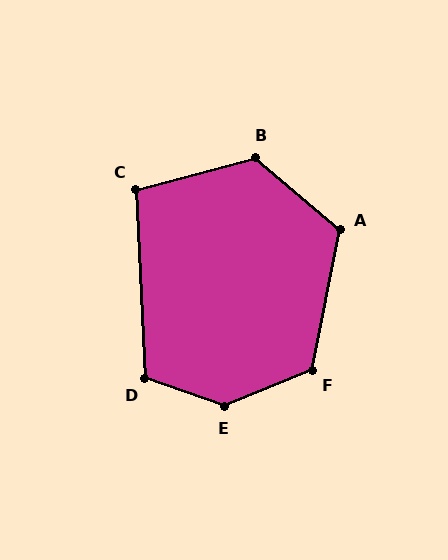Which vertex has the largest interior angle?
E, at approximately 138 degrees.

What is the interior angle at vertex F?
Approximately 123 degrees (obtuse).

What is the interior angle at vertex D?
Approximately 112 degrees (obtuse).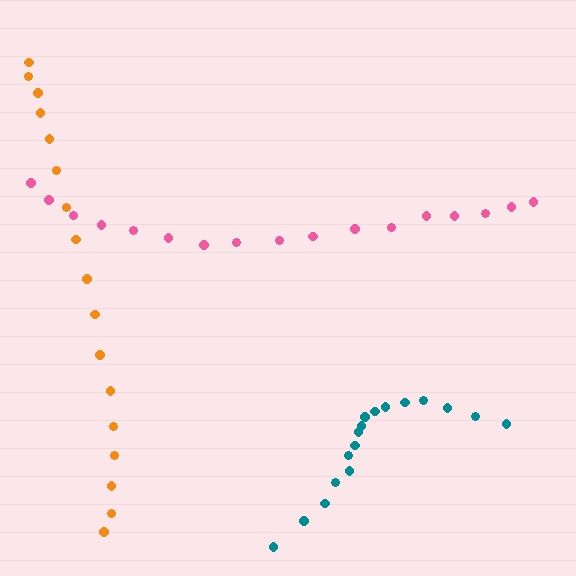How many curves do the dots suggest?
There are 3 distinct paths.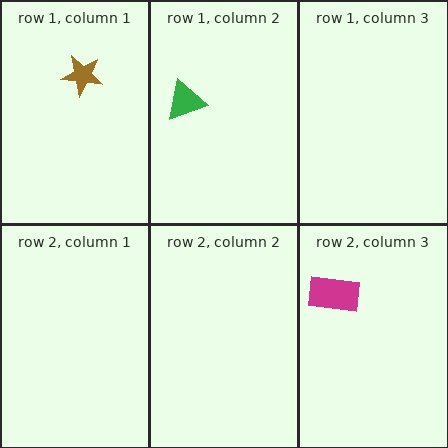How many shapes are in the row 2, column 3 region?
1.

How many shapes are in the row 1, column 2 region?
1.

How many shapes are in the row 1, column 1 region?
1.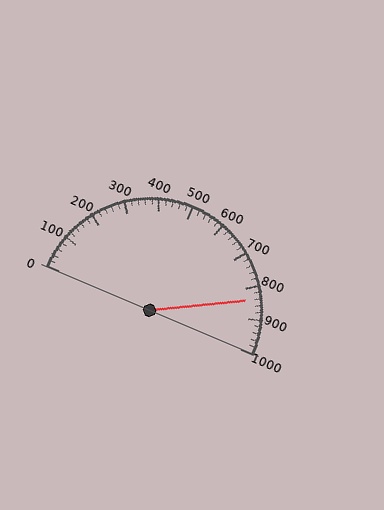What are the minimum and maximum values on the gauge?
The gauge ranges from 0 to 1000.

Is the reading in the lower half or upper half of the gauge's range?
The reading is in the upper half of the range (0 to 1000).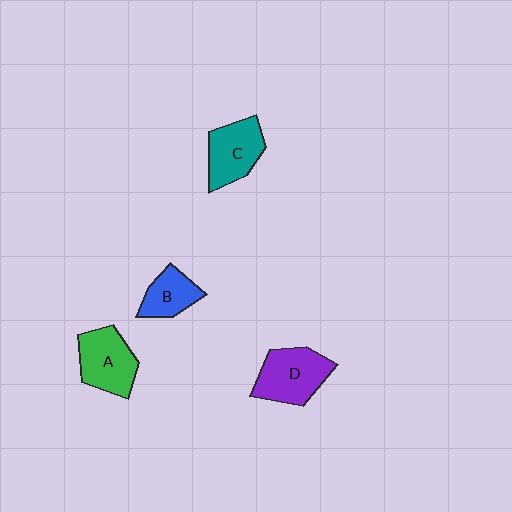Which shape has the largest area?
Shape D (purple).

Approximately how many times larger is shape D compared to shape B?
Approximately 1.6 times.